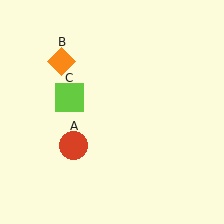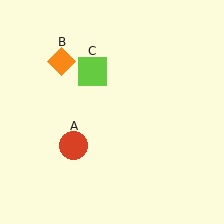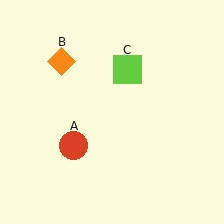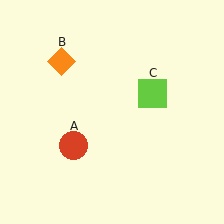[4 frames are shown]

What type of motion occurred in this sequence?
The lime square (object C) rotated clockwise around the center of the scene.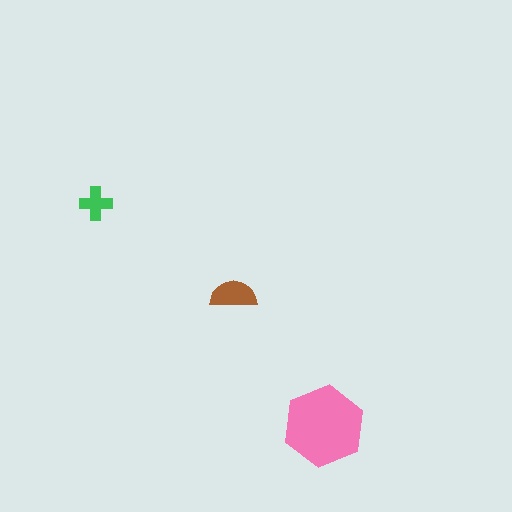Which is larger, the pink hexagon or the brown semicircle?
The pink hexagon.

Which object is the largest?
The pink hexagon.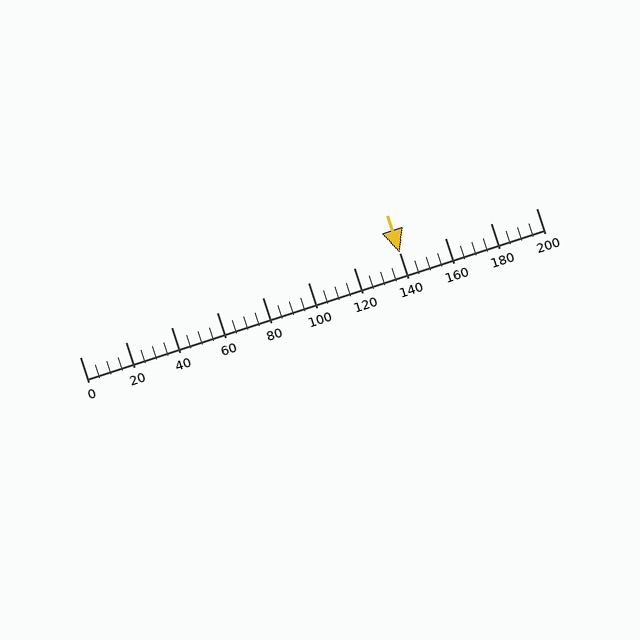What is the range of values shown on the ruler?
The ruler shows values from 0 to 200.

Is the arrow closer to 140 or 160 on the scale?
The arrow is closer to 140.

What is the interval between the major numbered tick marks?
The major tick marks are spaced 20 units apart.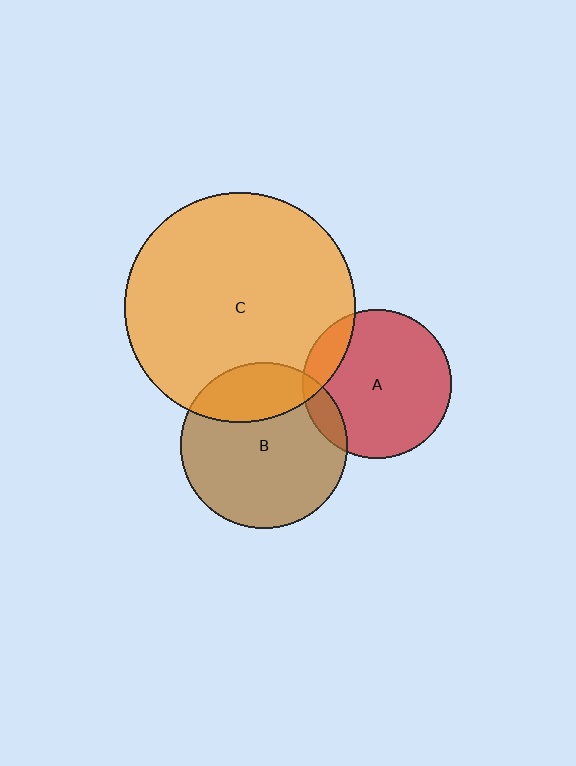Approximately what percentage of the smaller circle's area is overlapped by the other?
Approximately 10%.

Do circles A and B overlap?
Yes.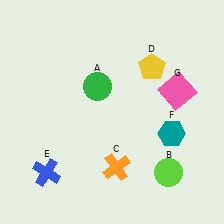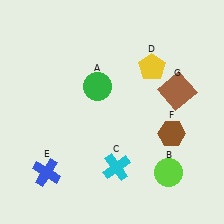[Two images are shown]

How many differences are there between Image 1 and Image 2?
There are 3 differences between the two images.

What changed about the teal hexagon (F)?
In Image 1, F is teal. In Image 2, it changed to brown.